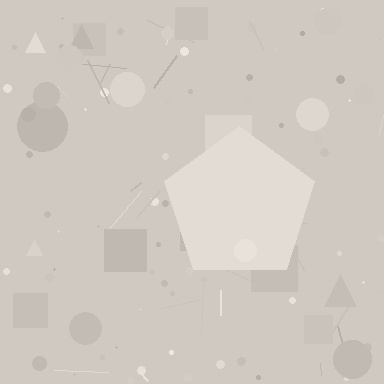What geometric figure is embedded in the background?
A pentagon is embedded in the background.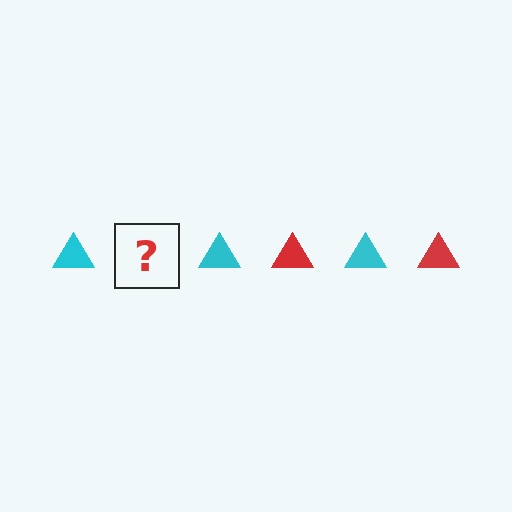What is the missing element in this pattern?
The missing element is a red triangle.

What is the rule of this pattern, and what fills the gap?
The rule is that the pattern cycles through cyan, red triangles. The gap should be filled with a red triangle.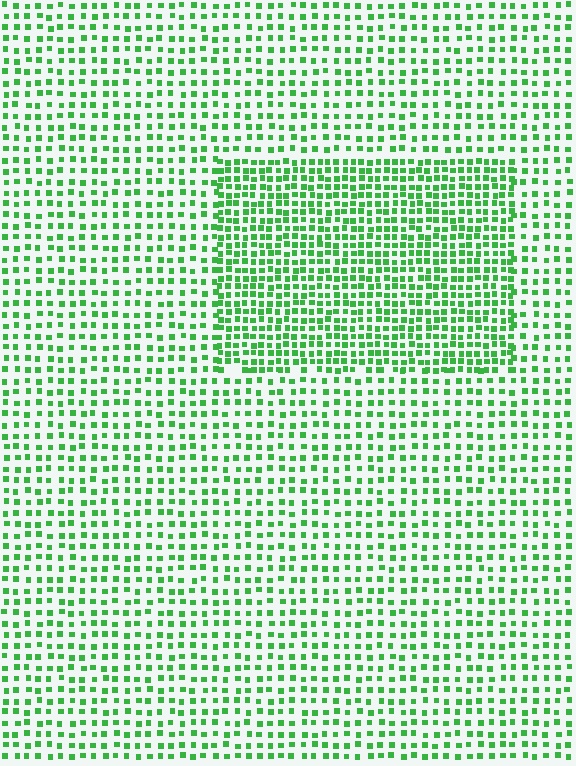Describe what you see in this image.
The image contains small green elements arranged at two different densities. A rectangle-shaped region is visible where the elements are more densely packed than the surrounding area.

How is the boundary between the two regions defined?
The boundary is defined by a change in element density (approximately 1.8x ratio). All elements are the same color, size, and shape.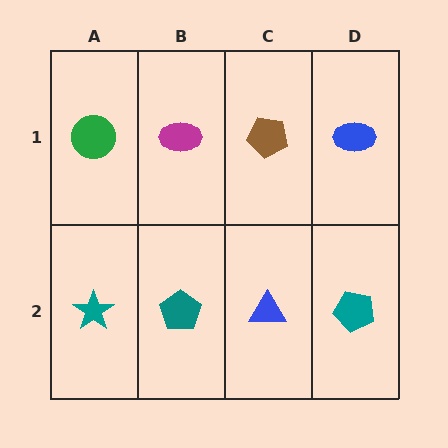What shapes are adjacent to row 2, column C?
A brown pentagon (row 1, column C), a teal pentagon (row 2, column B), a teal pentagon (row 2, column D).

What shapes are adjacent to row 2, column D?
A blue ellipse (row 1, column D), a blue triangle (row 2, column C).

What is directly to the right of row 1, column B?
A brown pentagon.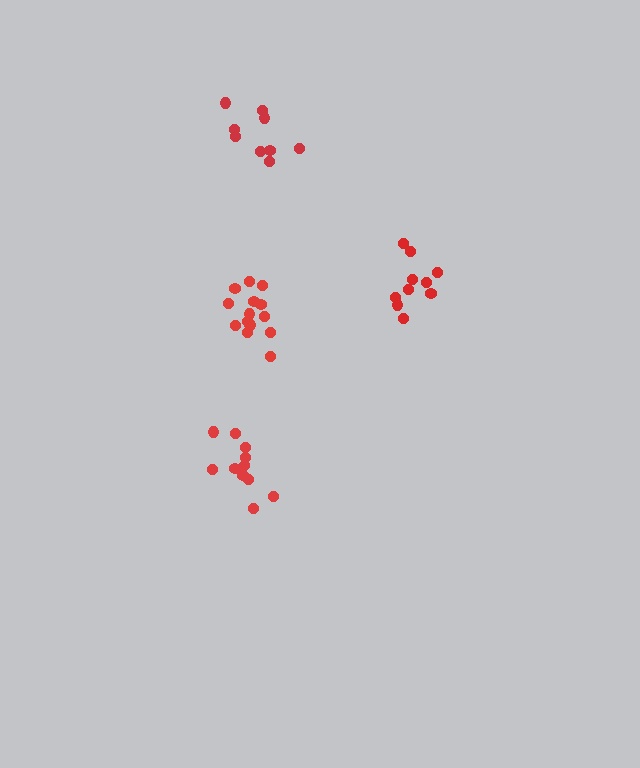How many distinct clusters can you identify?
There are 4 distinct clusters.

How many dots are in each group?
Group 1: 9 dots, Group 2: 11 dots, Group 3: 10 dots, Group 4: 14 dots (44 total).